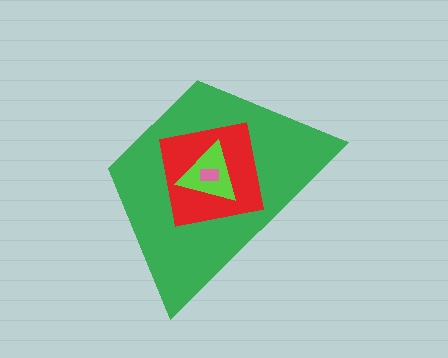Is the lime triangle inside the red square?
Yes.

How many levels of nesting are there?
4.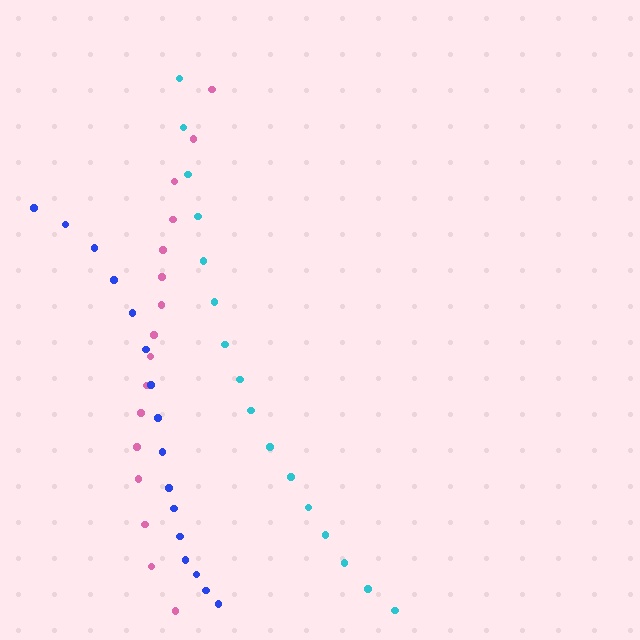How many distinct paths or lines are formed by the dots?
There are 3 distinct paths.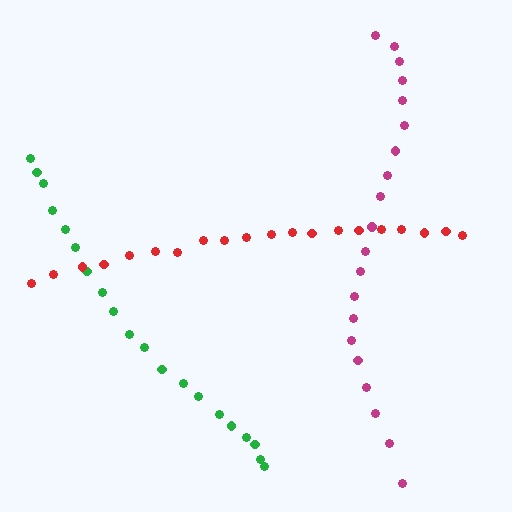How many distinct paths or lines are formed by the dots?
There are 3 distinct paths.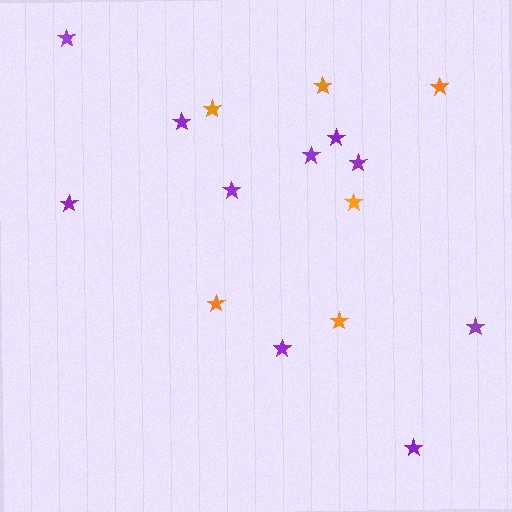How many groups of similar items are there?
There are 2 groups: one group of purple stars (10) and one group of orange stars (6).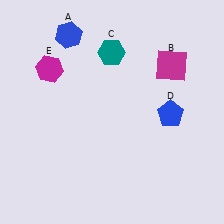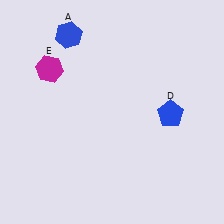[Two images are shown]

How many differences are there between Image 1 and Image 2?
There are 2 differences between the two images.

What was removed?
The teal hexagon (C), the magenta square (B) were removed in Image 2.